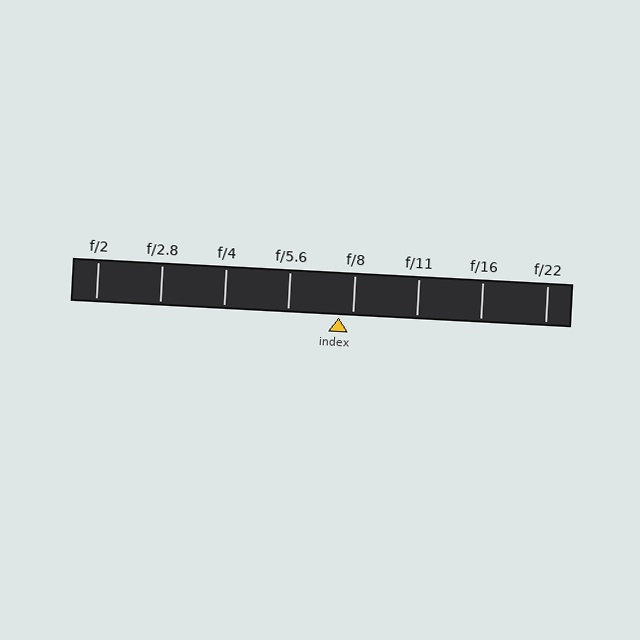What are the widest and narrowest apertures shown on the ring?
The widest aperture shown is f/2 and the narrowest is f/22.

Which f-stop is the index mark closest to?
The index mark is closest to f/8.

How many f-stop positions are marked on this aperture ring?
There are 8 f-stop positions marked.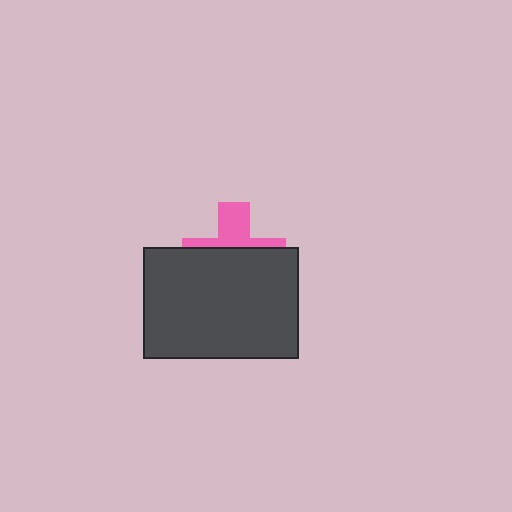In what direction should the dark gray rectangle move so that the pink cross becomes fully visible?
The dark gray rectangle should move down. That is the shortest direction to clear the overlap and leave the pink cross fully visible.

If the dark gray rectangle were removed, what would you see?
You would see the complete pink cross.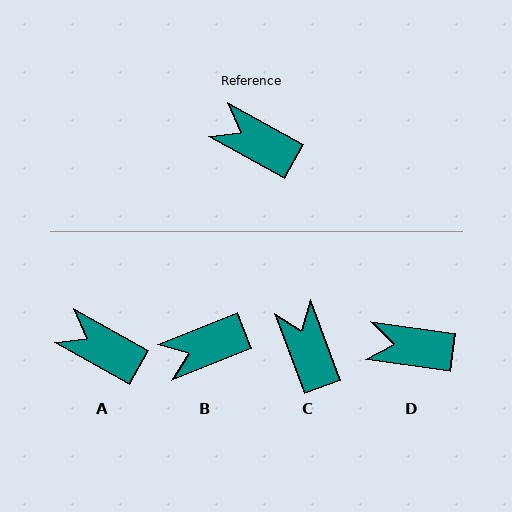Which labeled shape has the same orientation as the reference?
A.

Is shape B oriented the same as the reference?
No, it is off by about 51 degrees.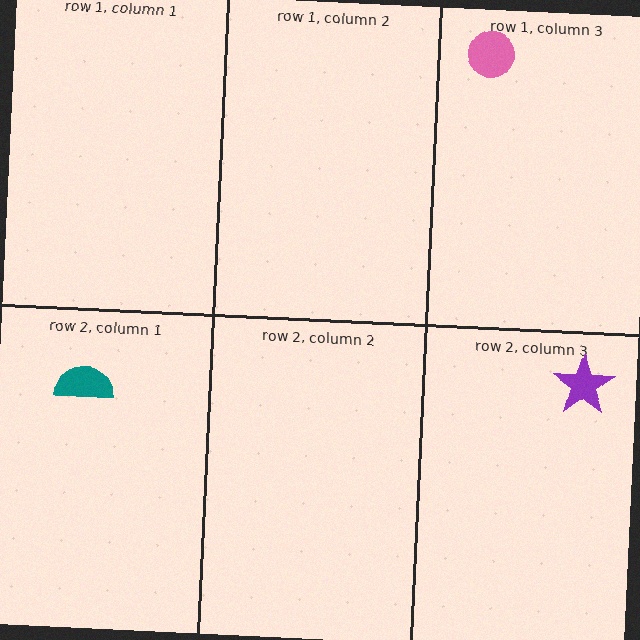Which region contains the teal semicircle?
The row 2, column 1 region.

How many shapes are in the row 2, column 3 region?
1.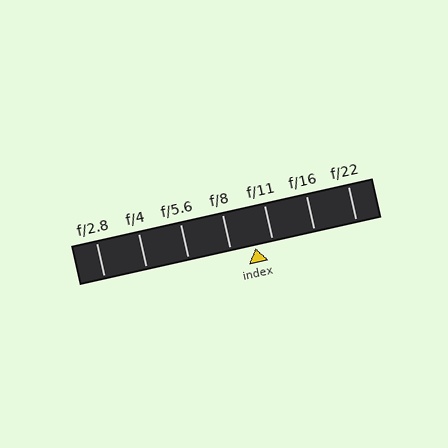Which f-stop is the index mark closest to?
The index mark is closest to f/11.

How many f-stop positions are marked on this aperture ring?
There are 7 f-stop positions marked.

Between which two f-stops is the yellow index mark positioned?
The index mark is between f/8 and f/11.